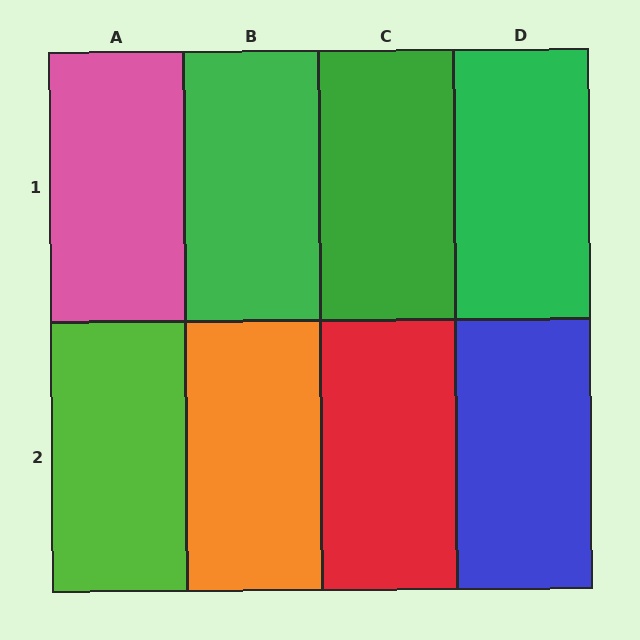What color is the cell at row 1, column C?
Green.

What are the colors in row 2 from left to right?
Lime, orange, red, blue.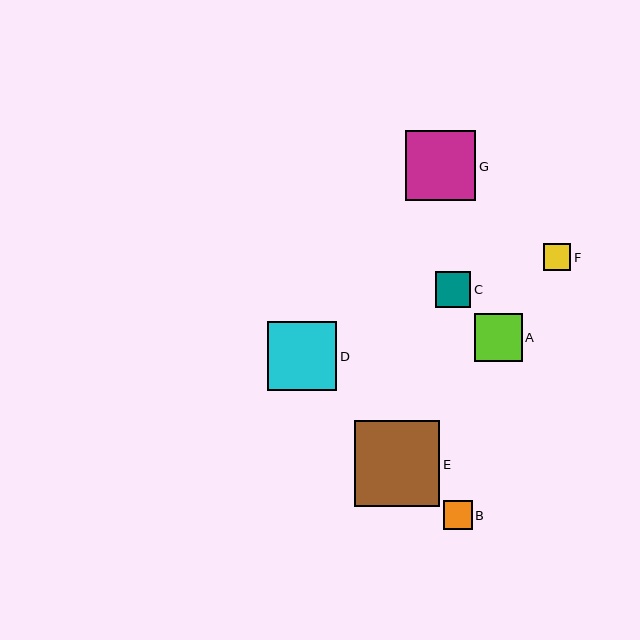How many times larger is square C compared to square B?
Square C is approximately 1.3 times the size of square B.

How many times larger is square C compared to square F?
Square C is approximately 1.3 times the size of square F.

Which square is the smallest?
Square F is the smallest with a size of approximately 27 pixels.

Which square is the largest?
Square E is the largest with a size of approximately 86 pixels.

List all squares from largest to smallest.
From largest to smallest: E, G, D, A, C, B, F.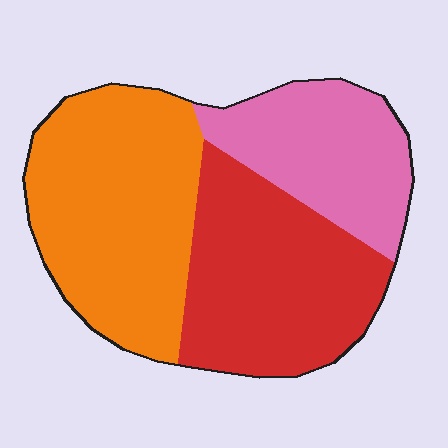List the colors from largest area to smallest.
From largest to smallest: orange, red, pink.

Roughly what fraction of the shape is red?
Red takes up between a quarter and a half of the shape.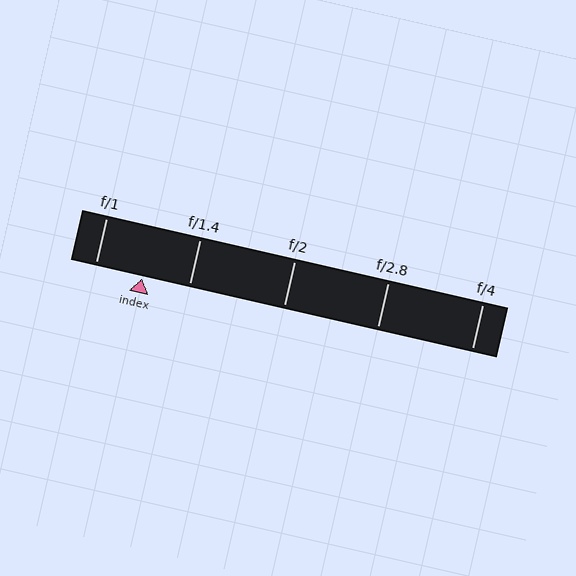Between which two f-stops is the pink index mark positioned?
The index mark is between f/1 and f/1.4.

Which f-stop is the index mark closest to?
The index mark is closest to f/1.4.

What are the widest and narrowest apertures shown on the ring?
The widest aperture shown is f/1 and the narrowest is f/4.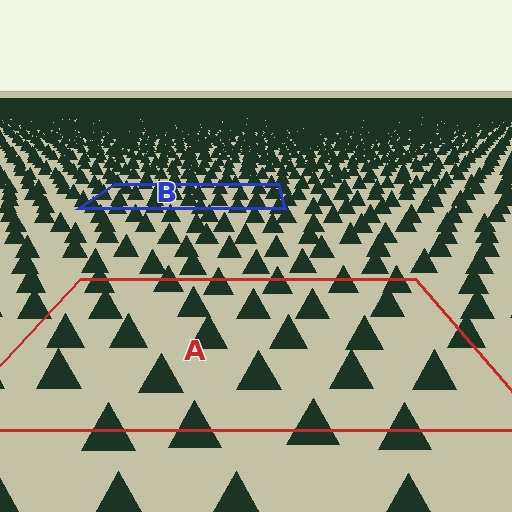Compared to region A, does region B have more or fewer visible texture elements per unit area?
Region B has more texture elements per unit area — they are packed more densely because it is farther away.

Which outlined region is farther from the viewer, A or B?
Region B is farther from the viewer — the texture elements inside it appear smaller and more densely packed.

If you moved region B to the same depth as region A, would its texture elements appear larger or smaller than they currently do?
They would appear larger. At a closer depth, the same texture elements are projected at a bigger on-screen size.